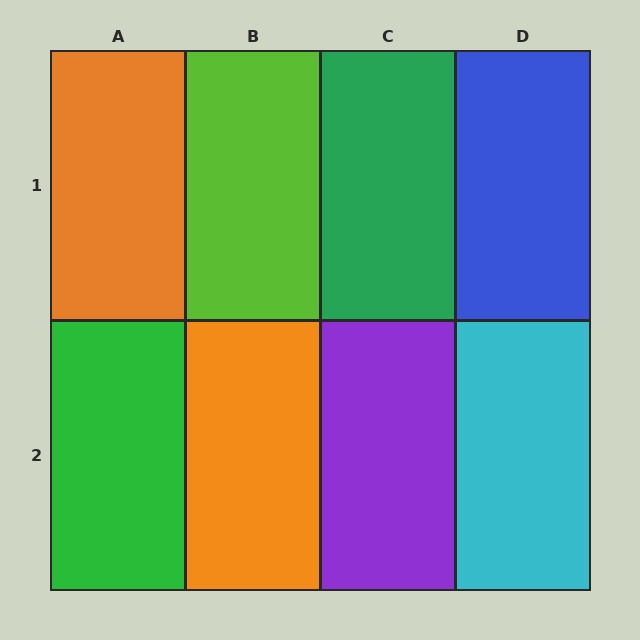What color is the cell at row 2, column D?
Cyan.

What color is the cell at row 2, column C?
Purple.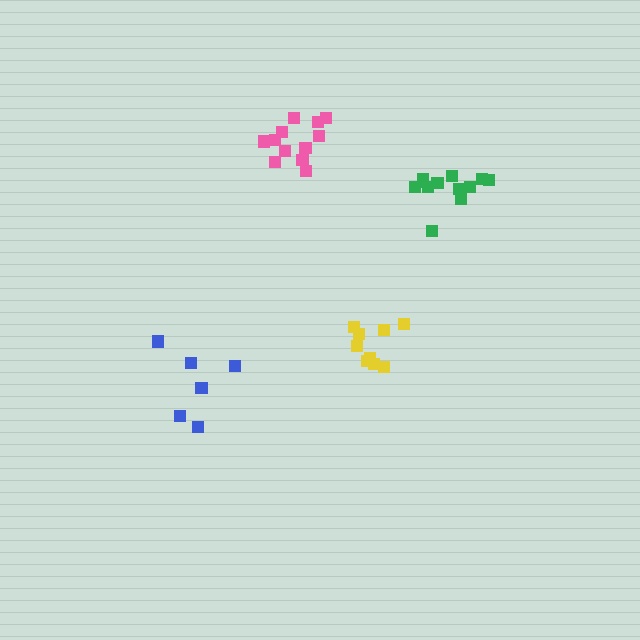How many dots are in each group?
Group 1: 6 dots, Group 2: 12 dots, Group 3: 12 dots, Group 4: 9 dots (39 total).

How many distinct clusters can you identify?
There are 4 distinct clusters.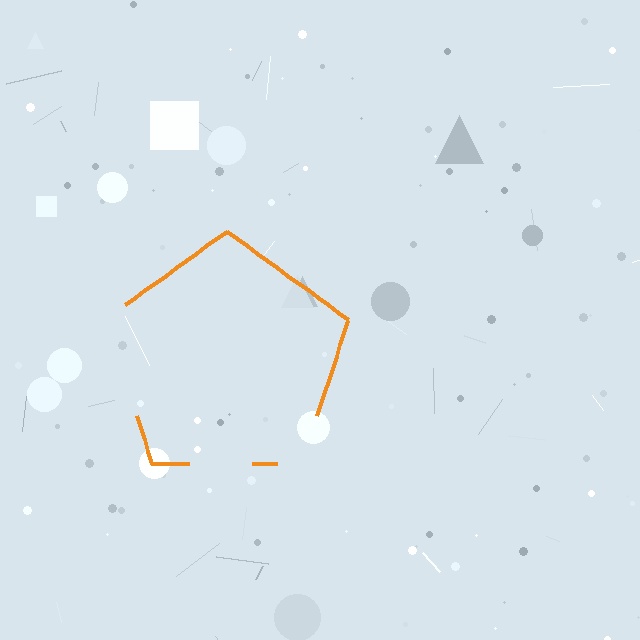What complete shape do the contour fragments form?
The contour fragments form a pentagon.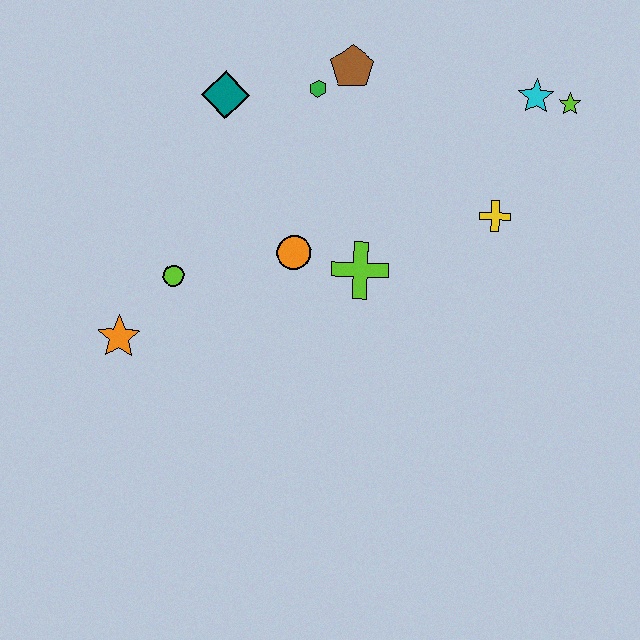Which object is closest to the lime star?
The cyan star is closest to the lime star.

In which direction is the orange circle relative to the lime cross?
The orange circle is to the left of the lime cross.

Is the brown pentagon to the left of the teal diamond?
No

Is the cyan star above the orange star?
Yes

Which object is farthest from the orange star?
The lime star is farthest from the orange star.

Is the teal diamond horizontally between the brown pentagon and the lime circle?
Yes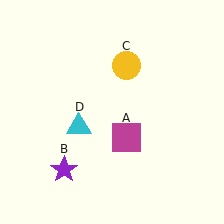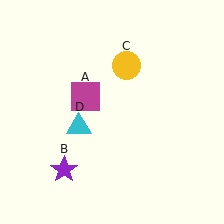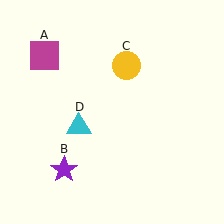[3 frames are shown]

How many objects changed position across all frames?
1 object changed position: magenta square (object A).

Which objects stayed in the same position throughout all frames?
Purple star (object B) and yellow circle (object C) and cyan triangle (object D) remained stationary.